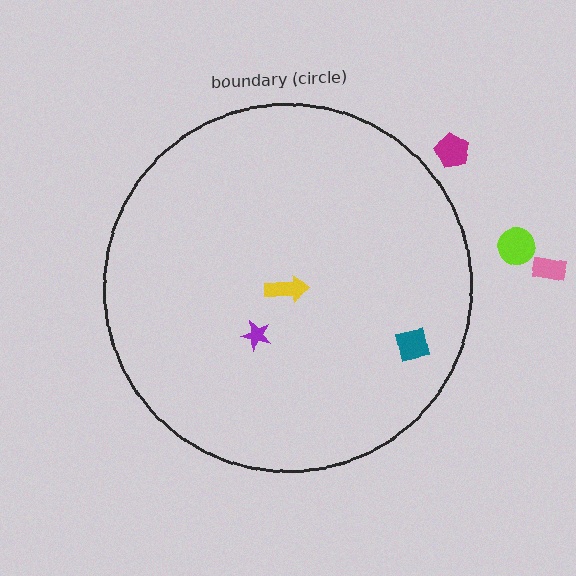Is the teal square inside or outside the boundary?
Inside.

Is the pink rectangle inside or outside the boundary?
Outside.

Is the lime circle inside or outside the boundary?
Outside.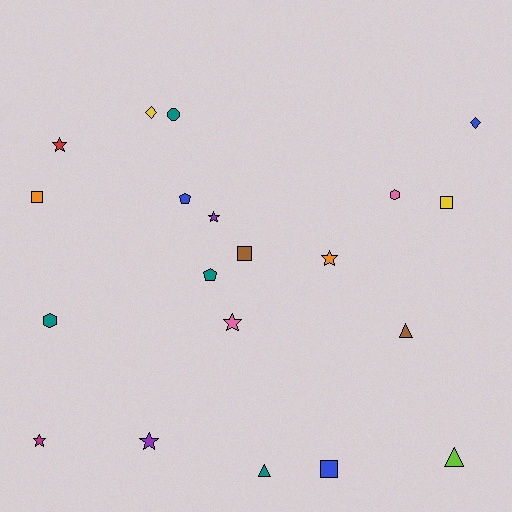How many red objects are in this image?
There is 1 red object.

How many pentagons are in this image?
There are 2 pentagons.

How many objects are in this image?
There are 20 objects.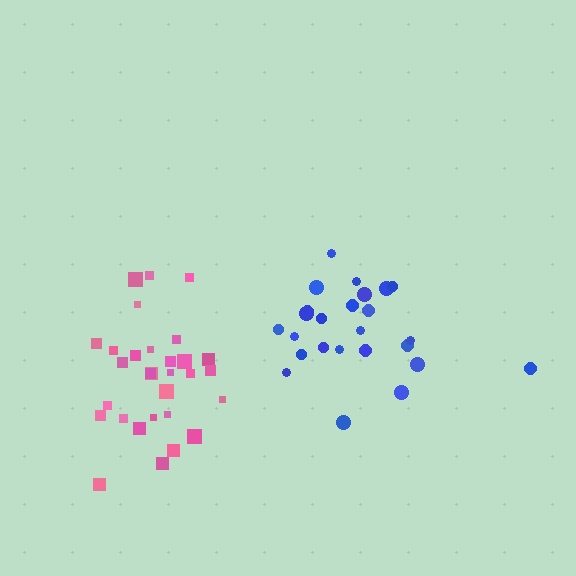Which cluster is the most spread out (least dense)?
Blue.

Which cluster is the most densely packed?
Pink.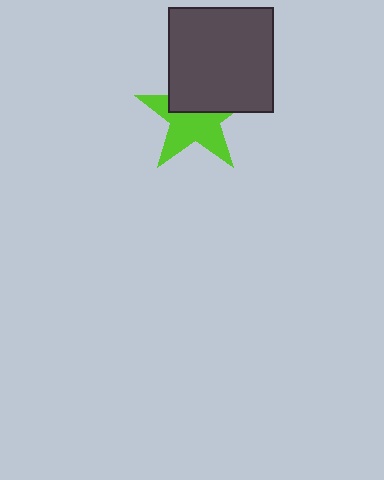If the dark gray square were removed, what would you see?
You would see the complete lime star.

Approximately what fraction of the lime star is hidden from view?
Roughly 43% of the lime star is hidden behind the dark gray square.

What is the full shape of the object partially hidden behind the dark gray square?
The partially hidden object is a lime star.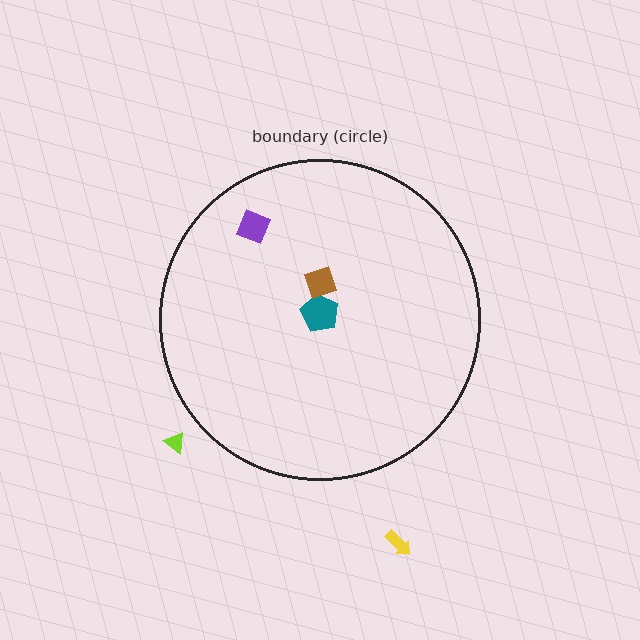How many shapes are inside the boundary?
3 inside, 2 outside.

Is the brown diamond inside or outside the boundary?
Inside.